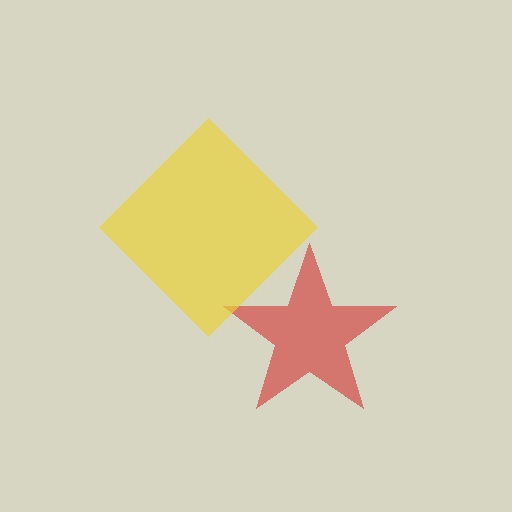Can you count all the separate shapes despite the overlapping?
Yes, there are 2 separate shapes.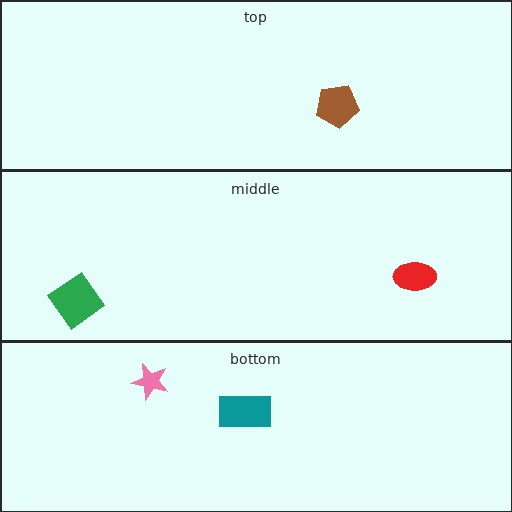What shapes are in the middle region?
The red ellipse, the green diamond.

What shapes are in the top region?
The brown pentagon.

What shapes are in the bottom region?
The pink star, the teal rectangle.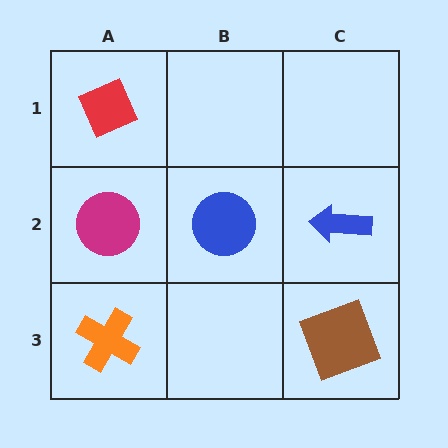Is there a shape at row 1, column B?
No, that cell is empty.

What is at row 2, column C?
A blue arrow.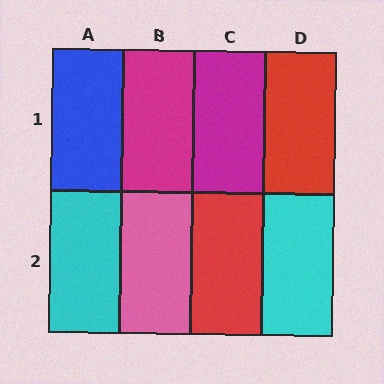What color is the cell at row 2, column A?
Cyan.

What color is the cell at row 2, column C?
Red.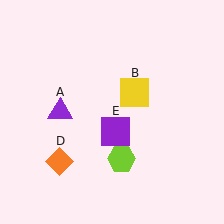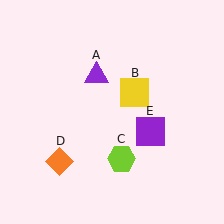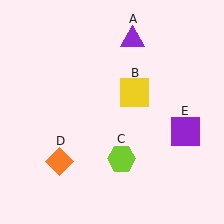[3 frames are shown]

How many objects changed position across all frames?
2 objects changed position: purple triangle (object A), purple square (object E).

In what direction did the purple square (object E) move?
The purple square (object E) moved right.